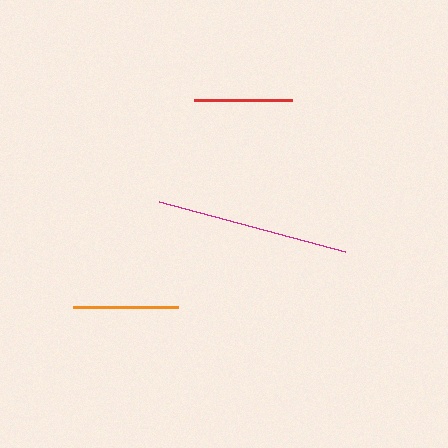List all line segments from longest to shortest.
From longest to shortest: magenta, orange, red.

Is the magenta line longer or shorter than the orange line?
The magenta line is longer than the orange line.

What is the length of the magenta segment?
The magenta segment is approximately 192 pixels long.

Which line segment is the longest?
The magenta line is the longest at approximately 192 pixels.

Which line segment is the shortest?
The red line is the shortest at approximately 98 pixels.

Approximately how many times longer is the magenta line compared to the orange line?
The magenta line is approximately 1.8 times the length of the orange line.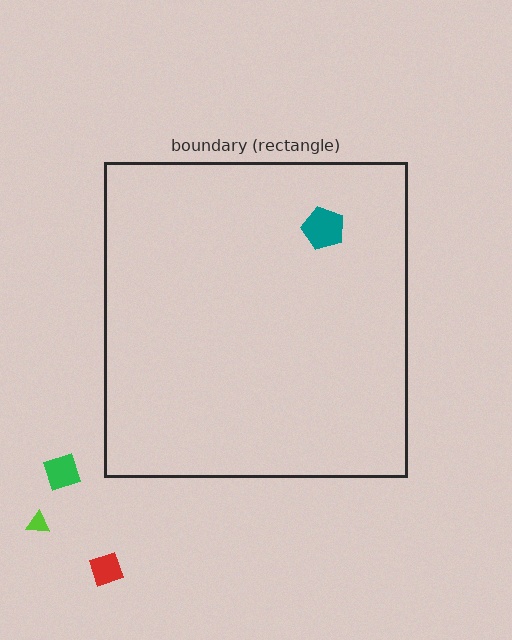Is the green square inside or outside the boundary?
Outside.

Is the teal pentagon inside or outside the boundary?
Inside.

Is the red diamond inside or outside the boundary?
Outside.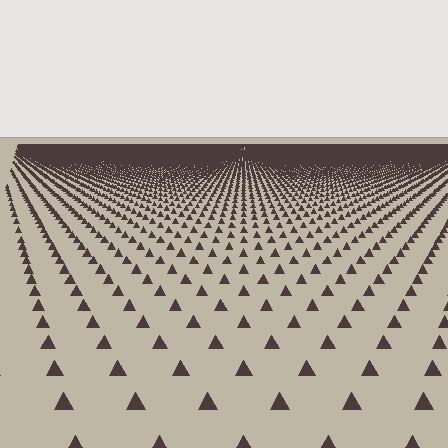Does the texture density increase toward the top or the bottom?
Density increases toward the top.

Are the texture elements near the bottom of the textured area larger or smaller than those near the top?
Larger. Near the bottom, elements are closer to the viewer and appear at a bigger on-screen size.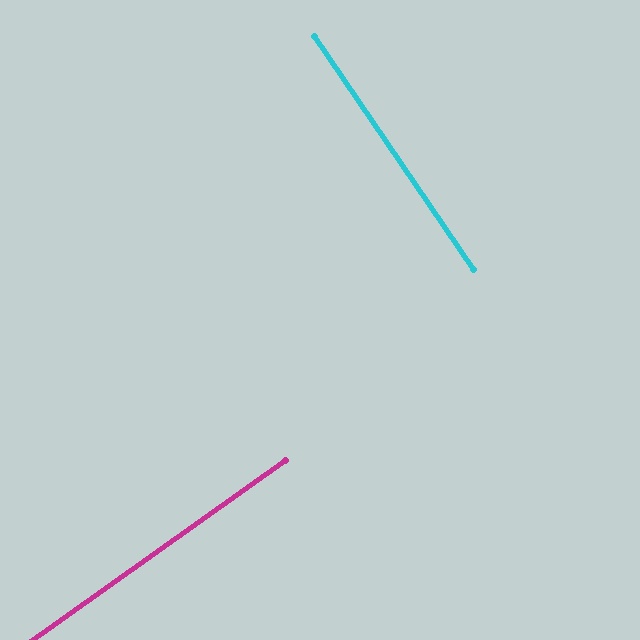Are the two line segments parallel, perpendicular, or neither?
Perpendicular — they meet at approximately 89°.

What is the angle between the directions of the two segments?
Approximately 89 degrees.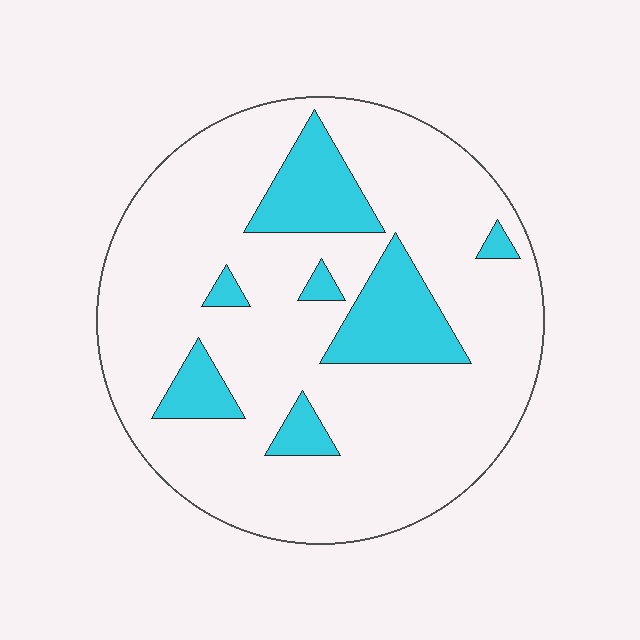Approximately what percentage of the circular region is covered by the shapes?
Approximately 20%.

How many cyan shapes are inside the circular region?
7.